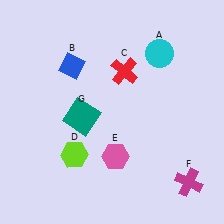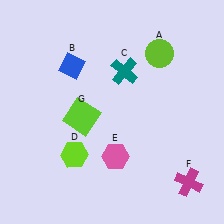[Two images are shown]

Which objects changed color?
A changed from cyan to lime. C changed from red to teal. G changed from teal to lime.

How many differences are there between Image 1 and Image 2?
There are 3 differences between the two images.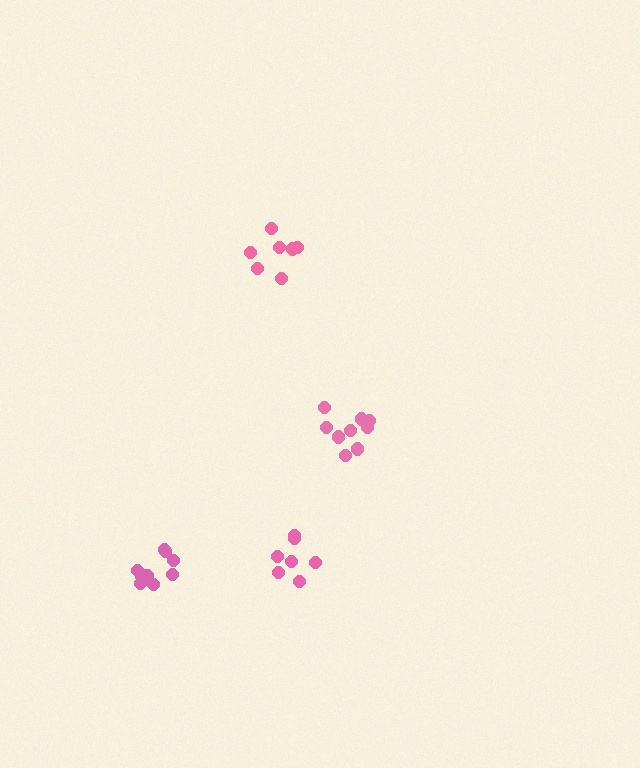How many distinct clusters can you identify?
There are 4 distinct clusters.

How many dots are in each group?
Group 1: 7 dots, Group 2: 7 dots, Group 3: 9 dots, Group 4: 9 dots (32 total).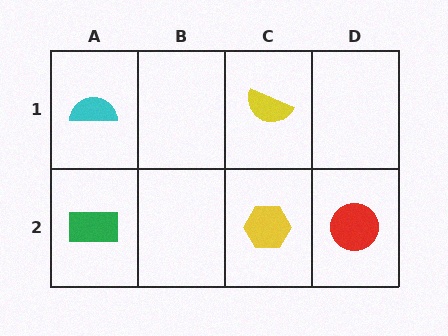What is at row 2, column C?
A yellow hexagon.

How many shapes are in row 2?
3 shapes.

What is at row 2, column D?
A red circle.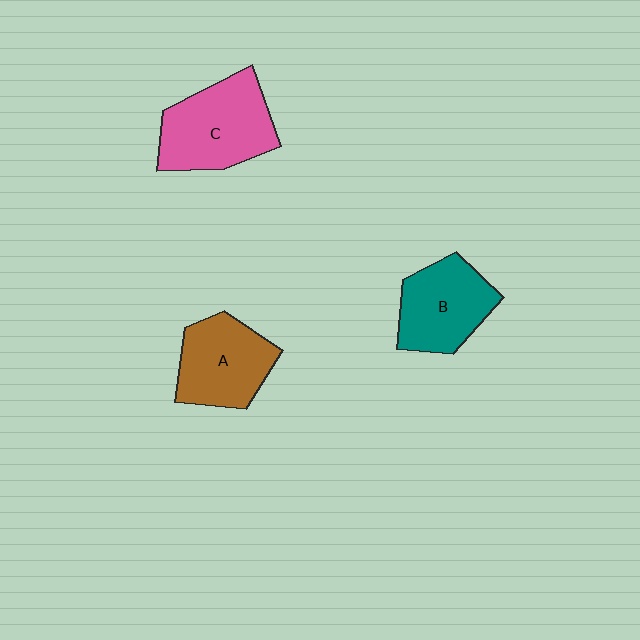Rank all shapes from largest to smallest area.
From largest to smallest: C (pink), A (brown), B (teal).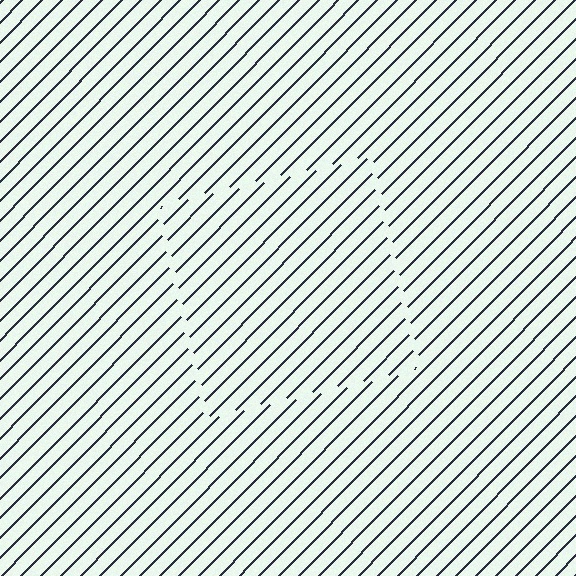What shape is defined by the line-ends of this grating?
An illusory square. The interior of the shape contains the same grating, shifted by half a period — the contour is defined by the phase discontinuity where line-ends from the inner and outer gratings abut.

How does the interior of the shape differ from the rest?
The interior of the shape contains the same grating, shifted by half a period — the contour is defined by the phase discontinuity where line-ends from the inner and outer gratings abut.